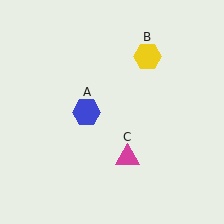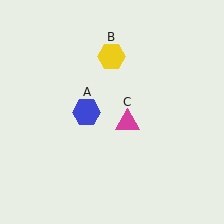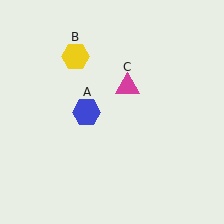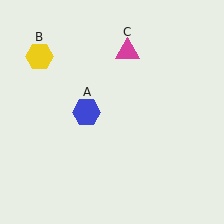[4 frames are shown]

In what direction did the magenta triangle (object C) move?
The magenta triangle (object C) moved up.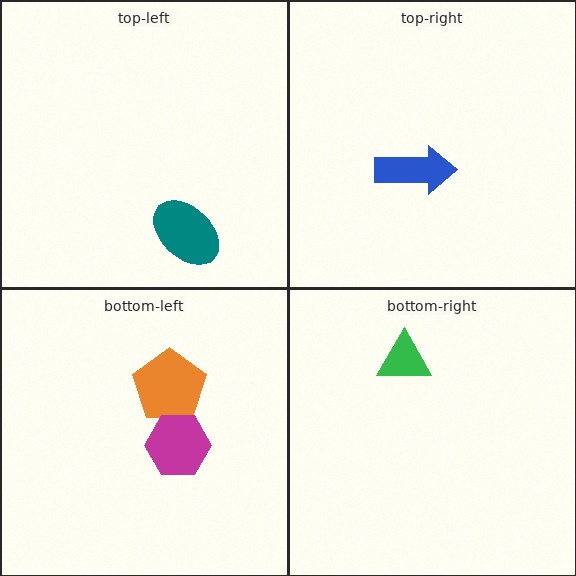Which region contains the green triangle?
The bottom-right region.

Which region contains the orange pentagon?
The bottom-left region.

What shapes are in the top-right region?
The blue arrow.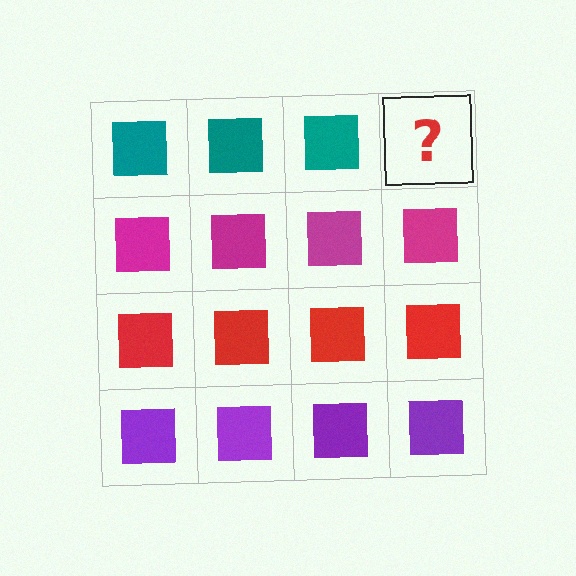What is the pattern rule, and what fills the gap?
The rule is that each row has a consistent color. The gap should be filled with a teal square.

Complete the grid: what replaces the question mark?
The question mark should be replaced with a teal square.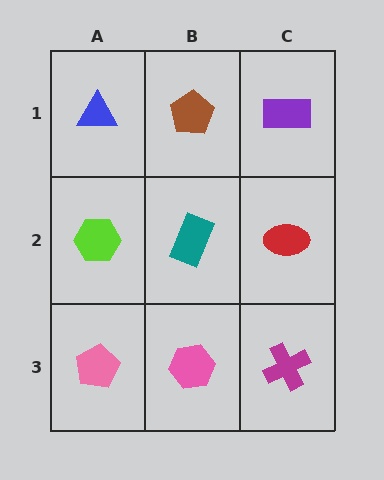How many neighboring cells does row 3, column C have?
2.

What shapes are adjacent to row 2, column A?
A blue triangle (row 1, column A), a pink pentagon (row 3, column A), a teal rectangle (row 2, column B).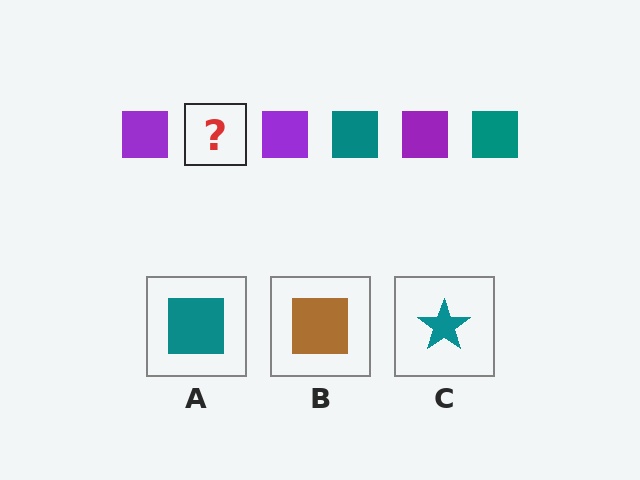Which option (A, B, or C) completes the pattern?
A.